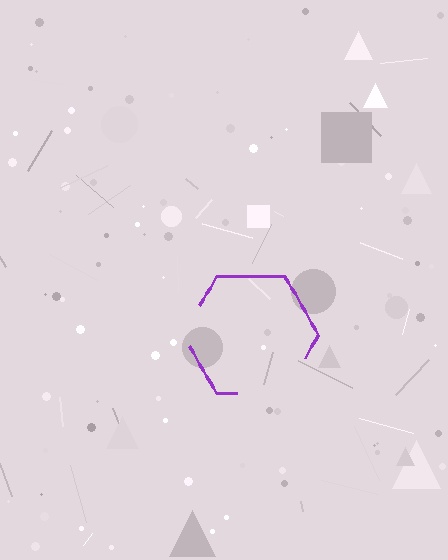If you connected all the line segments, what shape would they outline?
They would outline a hexagon.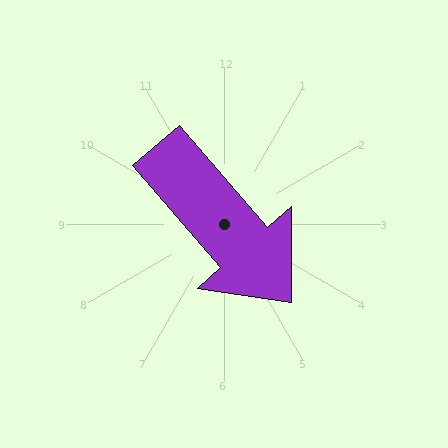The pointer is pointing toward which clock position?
Roughly 5 o'clock.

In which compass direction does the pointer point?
Southeast.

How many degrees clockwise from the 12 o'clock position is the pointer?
Approximately 139 degrees.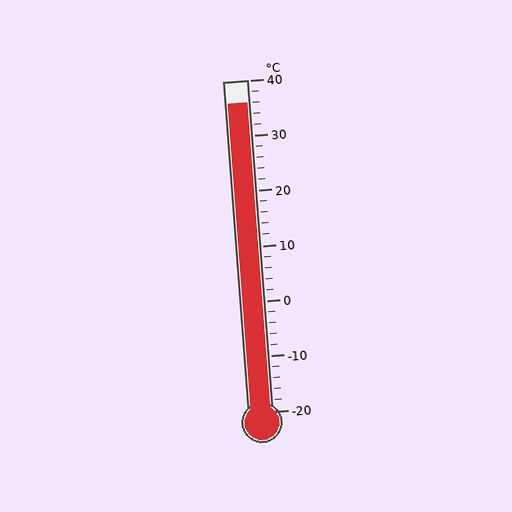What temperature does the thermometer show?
The thermometer shows approximately 36°C.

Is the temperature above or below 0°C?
The temperature is above 0°C.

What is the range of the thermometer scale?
The thermometer scale ranges from -20°C to 40°C.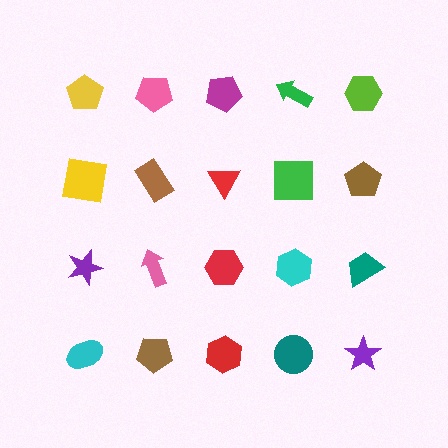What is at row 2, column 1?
A yellow square.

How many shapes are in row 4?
5 shapes.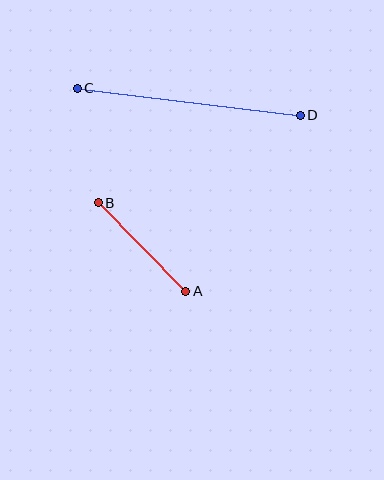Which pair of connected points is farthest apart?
Points C and D are farthest apart.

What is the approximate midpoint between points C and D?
The midpoint is at approximately (189, 102) pixels.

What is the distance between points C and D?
The distance is approximately 224 pixels.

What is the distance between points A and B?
The distance is approximately 124 pixels.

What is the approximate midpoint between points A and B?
The midpoint is at approximately (142, 247) pixels.